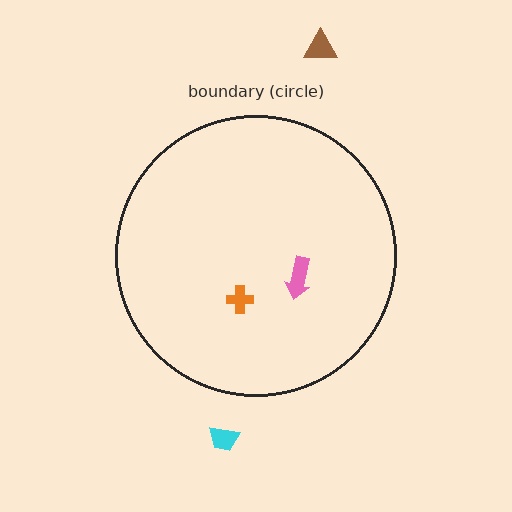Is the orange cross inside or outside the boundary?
Inside.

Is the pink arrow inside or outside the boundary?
Inside.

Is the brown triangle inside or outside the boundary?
Outside.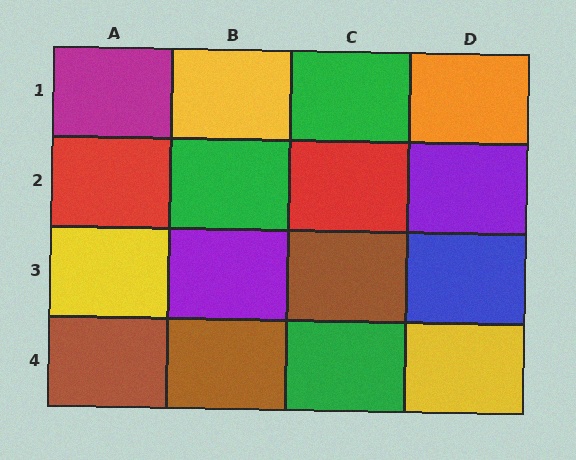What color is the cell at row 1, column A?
Magenta.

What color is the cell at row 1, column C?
Green.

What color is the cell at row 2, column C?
Red.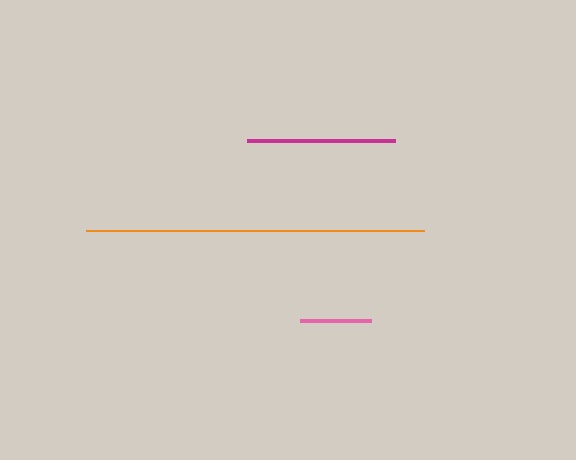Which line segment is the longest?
The orange line is the longest at approximately 338 pixels.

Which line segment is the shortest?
The pink line is the shortest at approximately 70 pixels.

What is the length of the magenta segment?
The magenta segment is approximately 148 pixels long.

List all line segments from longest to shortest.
From longest to shortest: orange, magenta, pink.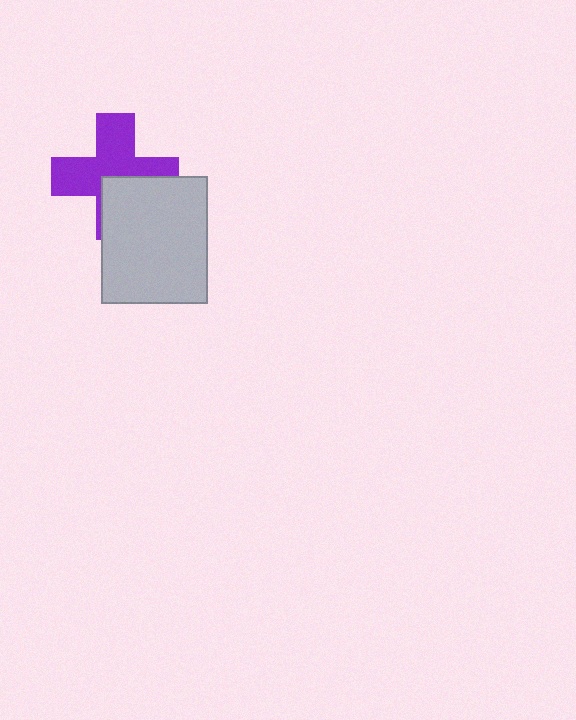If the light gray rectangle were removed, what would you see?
You would see the complete purple cross.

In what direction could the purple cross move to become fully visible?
The purple cross could move toward the upper-left. That would shift it out from behind the light gray rectangle entirely.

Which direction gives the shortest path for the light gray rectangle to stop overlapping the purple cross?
Moving toward the lower-right gives the shortest separation.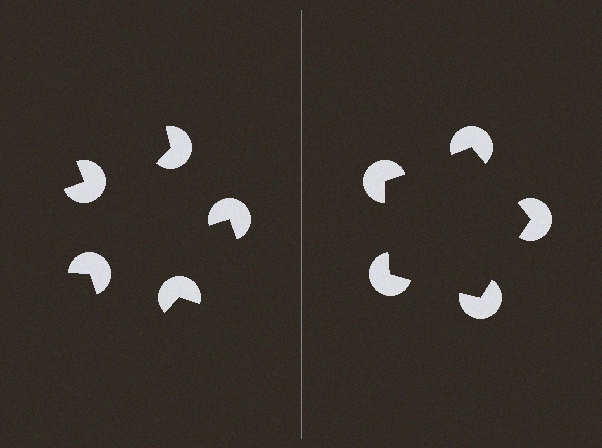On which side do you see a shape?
An illusory pentagon appears on the right side. On the left side the wedge cuts are rotated, so no coherent shape forms.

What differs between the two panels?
The pac-man discs are positioned identically on both sides; only the wedge orientations differ. On the right they align to a pentagon; on the left they are misaligned.